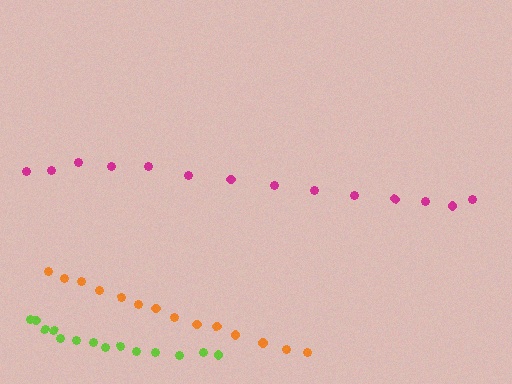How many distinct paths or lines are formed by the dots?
There are 3 distinct paths.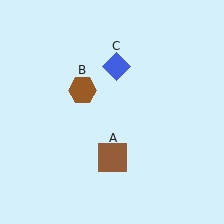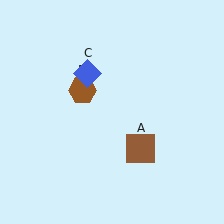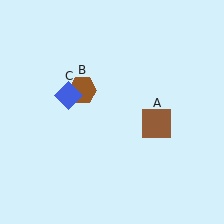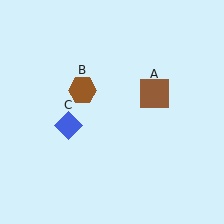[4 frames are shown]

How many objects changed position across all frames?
2 objects changed position: brown square (object A), blue diamond (object C).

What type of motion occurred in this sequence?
The brown square (object A), blue diamond (object C) rotated counterclockwise around the center of the scene.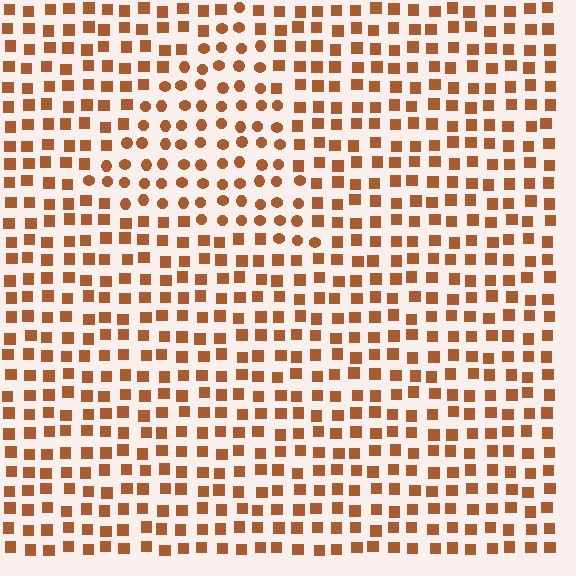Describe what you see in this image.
The image is filled with small brown elements arranged in a uniform grid. A triangle-shaped region contains circles, while the surrounding area contains squares. The boundary is defined purely by the change in element shape.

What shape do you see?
I see a triangle.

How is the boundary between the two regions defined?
The boundary is defined by a change in element shape: circles inside vs. squares outside. All elements share the same color and spacing.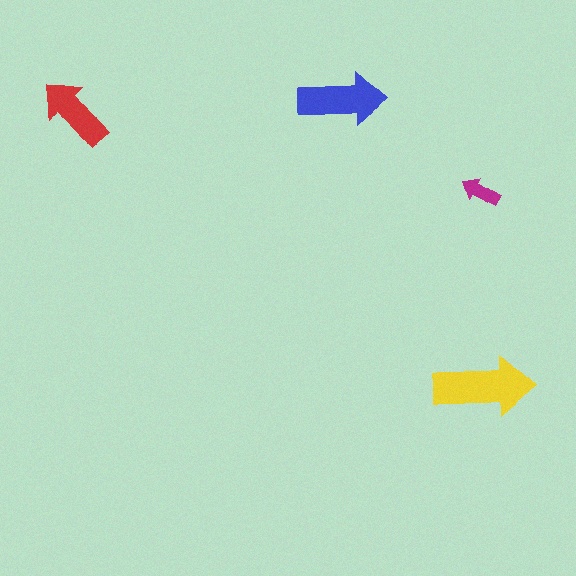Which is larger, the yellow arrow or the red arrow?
The yellow one.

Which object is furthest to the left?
The red arrow is leftmost.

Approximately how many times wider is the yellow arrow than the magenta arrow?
About 2.5 times wider.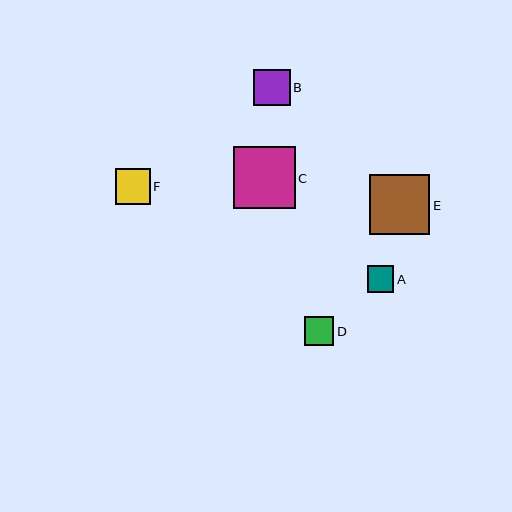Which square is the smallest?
Square A is the smallest with a size of approximately 27 pixels.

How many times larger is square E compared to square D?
Square E is approximately 2.1 times the size of square D.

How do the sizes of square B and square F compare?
Square B and square F are approximately the same size.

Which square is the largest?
Square C is the largest with a size of approximately 62 pixels.